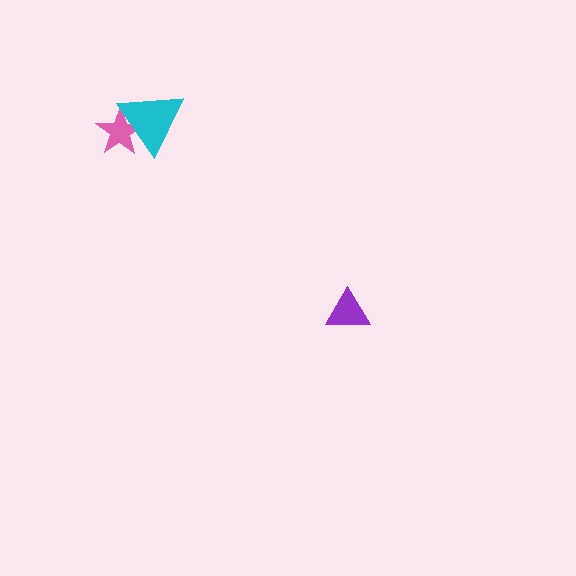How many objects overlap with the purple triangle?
0 objects overlap with the purple triangle.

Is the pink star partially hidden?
Yes, it is partially covered by another shape.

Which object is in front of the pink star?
The cyan triangle is in front of the pink star.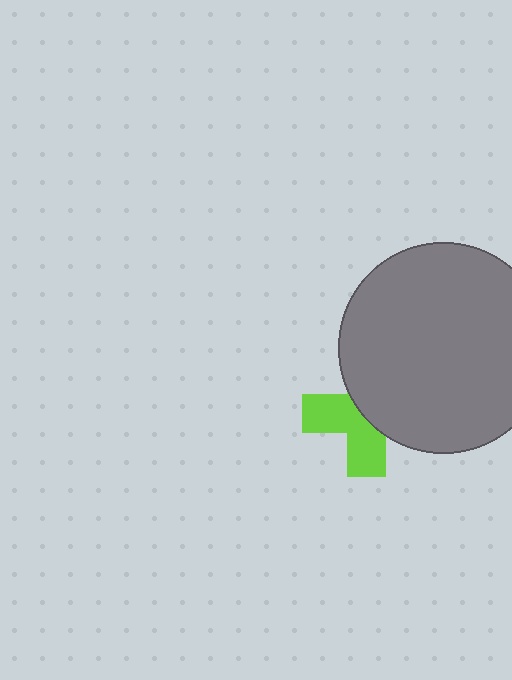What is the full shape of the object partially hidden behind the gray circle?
The partially hidden object is a lime cross.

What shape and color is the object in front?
The object in front is a gray circle.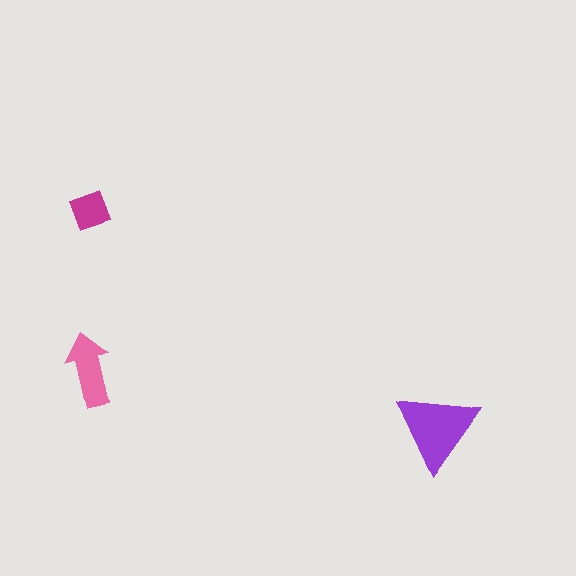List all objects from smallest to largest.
The magenta diamond, the pink arrow, the purple triangle.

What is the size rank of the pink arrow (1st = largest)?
2nd.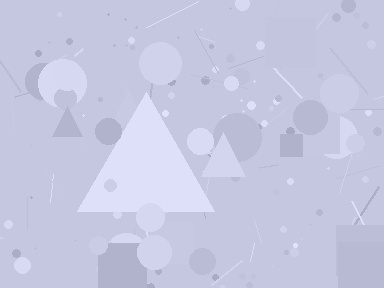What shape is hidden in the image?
A triangle is hidden in the image.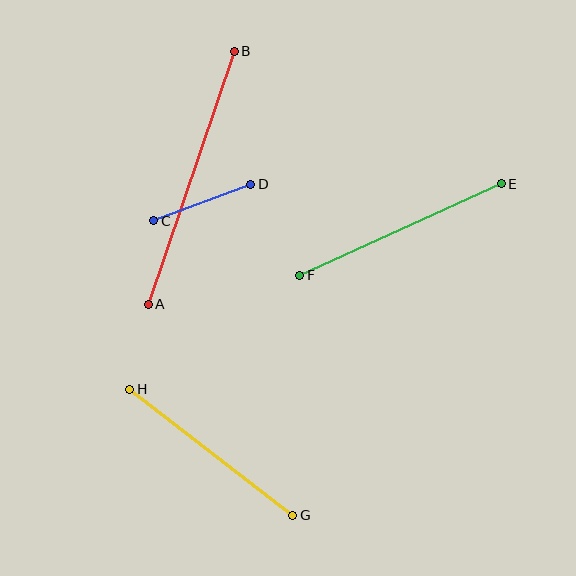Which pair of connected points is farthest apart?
Points A and B are farthest apart.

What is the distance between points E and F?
The distance is approximately 221 pixels.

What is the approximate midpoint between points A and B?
The midpoint is at approximately (191, 178) pixels.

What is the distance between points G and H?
The distance is approximately 206 pixels.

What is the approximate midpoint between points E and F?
The midpoint is at approximately (401, 230) pixels.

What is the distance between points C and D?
The distance is approximately 104 pixels.